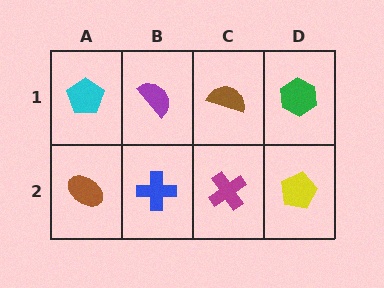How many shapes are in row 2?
4 shapes.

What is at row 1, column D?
A green hexagon.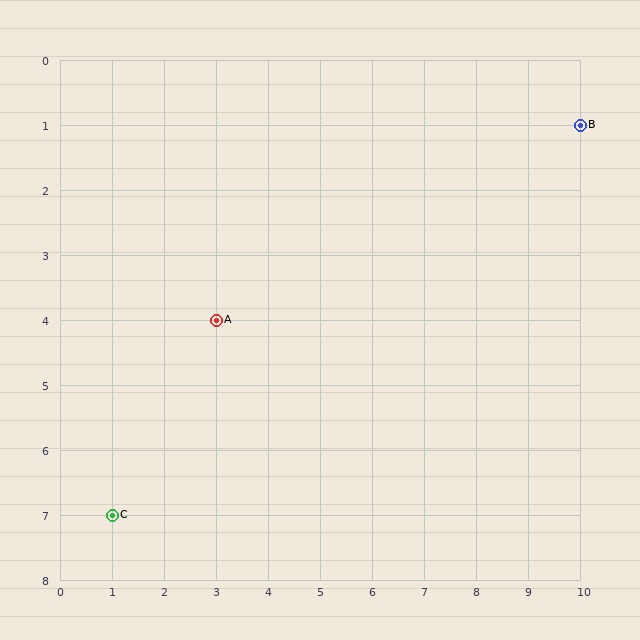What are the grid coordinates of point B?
Point B is at grid coordinates (10, 1).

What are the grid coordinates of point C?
Point C is at grid coordinates (1, 7).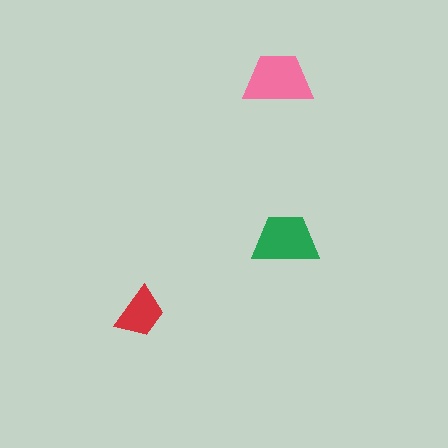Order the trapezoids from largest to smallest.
the pink one, the green one, the red one.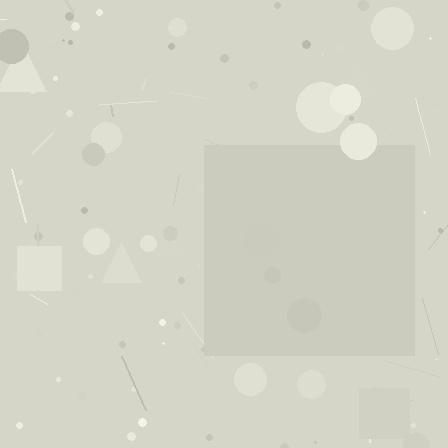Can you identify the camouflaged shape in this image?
The camouflaged shape is a square.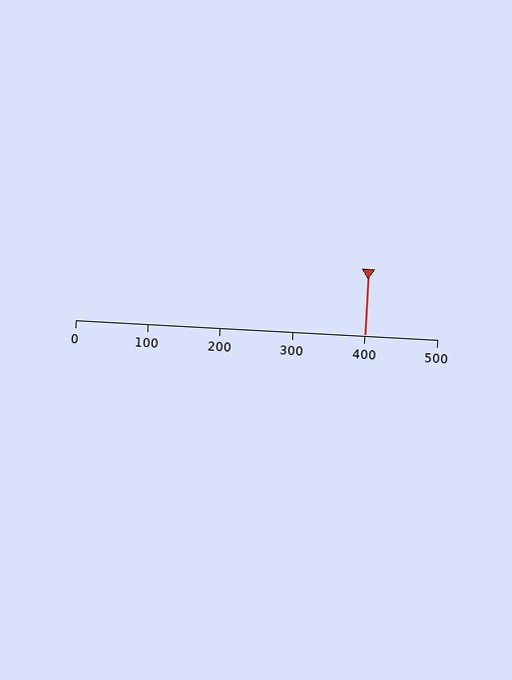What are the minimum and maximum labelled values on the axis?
The axis runs from 0 to 500.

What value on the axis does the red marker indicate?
The marker indicates approximately 400.